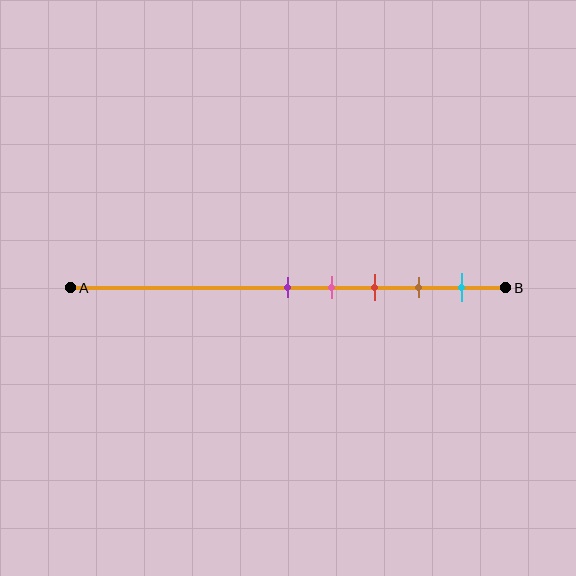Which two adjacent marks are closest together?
The purple and pink marks are the closest adjacent pair.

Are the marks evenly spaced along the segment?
Yes, the marks are approximately evenly spaced.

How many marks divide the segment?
There are 5 marks dividing the segment.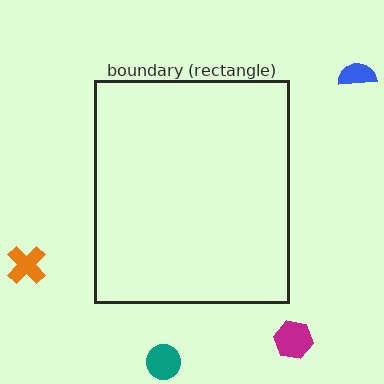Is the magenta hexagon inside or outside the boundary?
Outside.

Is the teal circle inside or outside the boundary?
Outside.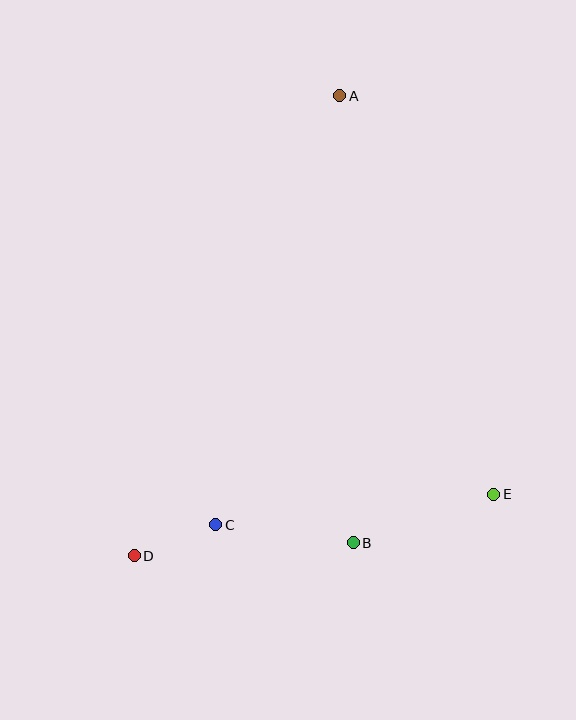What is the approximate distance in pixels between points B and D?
The distance between B and D is approximately 219 pixels.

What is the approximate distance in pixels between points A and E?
The distance between A and E is approximately 427 pixels.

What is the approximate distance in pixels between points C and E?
The distance between C and E is approximately 280 pixels.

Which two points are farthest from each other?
Points A and D are farthest from each other.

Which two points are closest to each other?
Points C and D are closest to each other.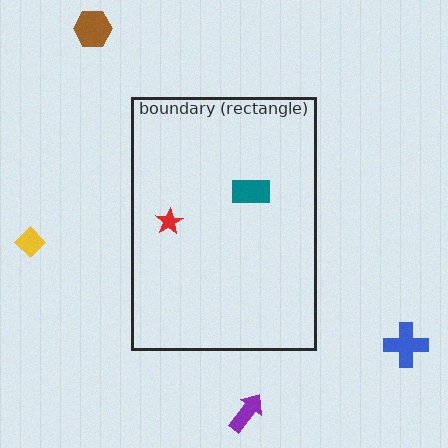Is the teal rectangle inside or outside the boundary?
Inside.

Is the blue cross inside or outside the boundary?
Outside.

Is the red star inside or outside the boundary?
Inside.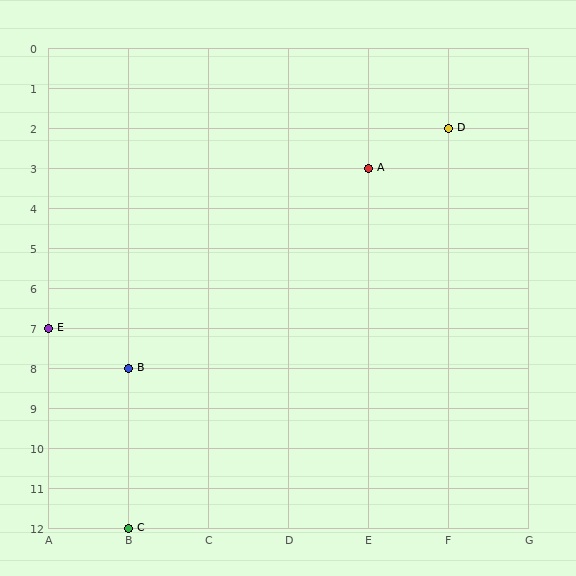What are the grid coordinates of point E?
Point E is at grid coordinates (A, 7).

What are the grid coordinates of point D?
Point D is at grid coordinates (F, 2).